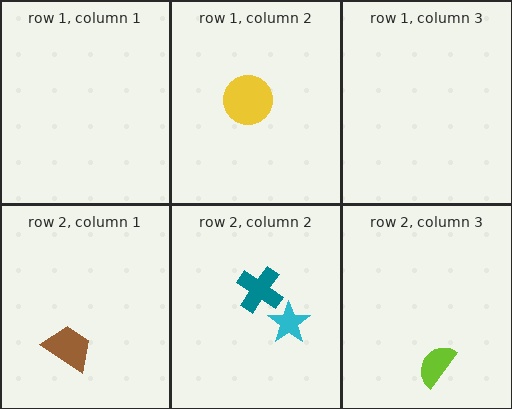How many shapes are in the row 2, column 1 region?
1.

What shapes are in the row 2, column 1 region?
The brown trapezoid.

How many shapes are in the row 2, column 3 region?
1.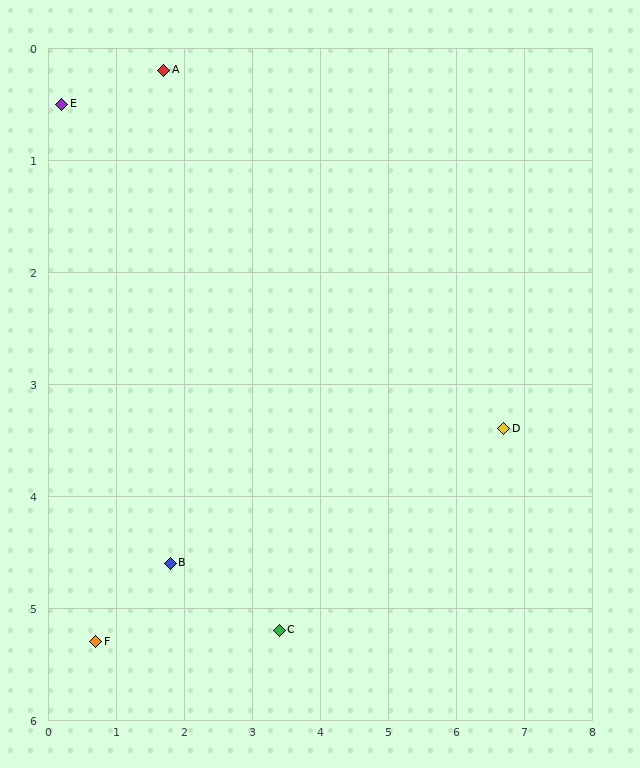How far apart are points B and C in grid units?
Points B and C are about 1.7 grid units apart.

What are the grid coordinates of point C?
Point C is at approximately (3.4, 5.2).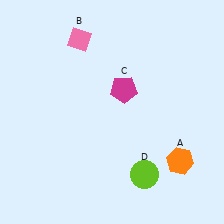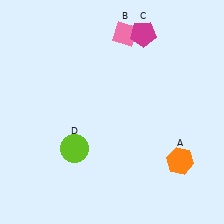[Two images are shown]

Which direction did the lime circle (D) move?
The lime circle (D) moved left.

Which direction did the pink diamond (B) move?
The pink diamond (B) moved right.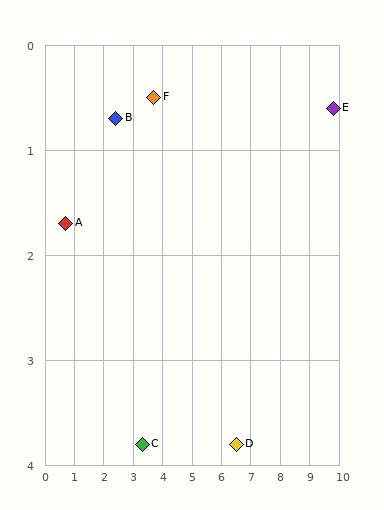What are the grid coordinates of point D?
Point D is at approximately (6.5, 3.8).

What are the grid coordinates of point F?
Point F is at approximately (3.7, 0.5).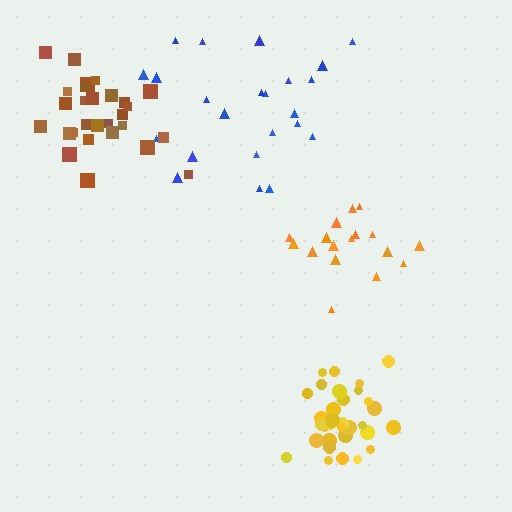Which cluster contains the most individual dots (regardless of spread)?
Yellow (34).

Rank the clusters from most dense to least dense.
yellow, brown, orange, blue.